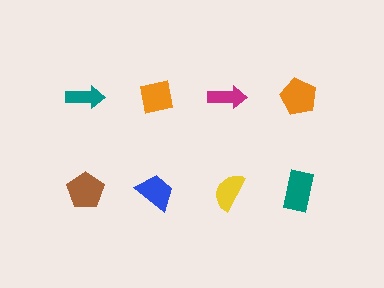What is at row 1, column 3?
A magenta arrow.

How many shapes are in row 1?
4 shapes.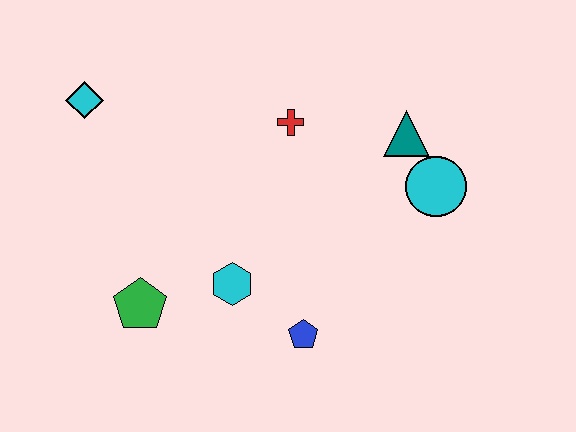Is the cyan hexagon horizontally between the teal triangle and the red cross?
No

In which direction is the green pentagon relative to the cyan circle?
The green pentagon is to the left of the cyan circle.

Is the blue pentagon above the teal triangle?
No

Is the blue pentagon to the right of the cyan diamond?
Yes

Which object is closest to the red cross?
The teal triangle is closest to the red cross.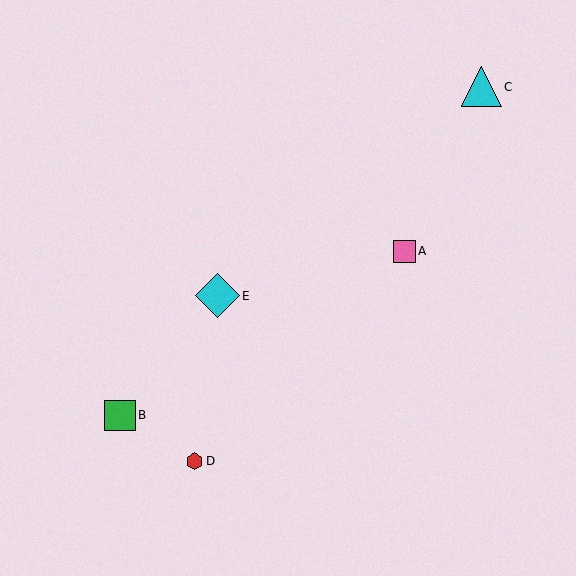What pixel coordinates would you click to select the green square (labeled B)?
Click at (120, 415) to select the green square B.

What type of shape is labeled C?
Shape C is a cyan triangle.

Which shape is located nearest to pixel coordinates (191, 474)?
The red hexagon (labeled D) at (195, 461) is nearest to that location.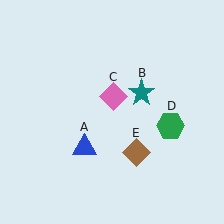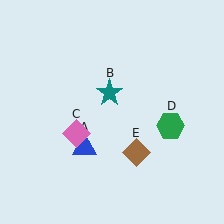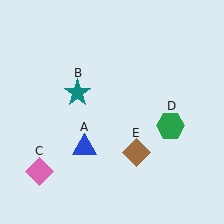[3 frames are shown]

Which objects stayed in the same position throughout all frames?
Blue triangle (object A) and green hexagon (object D) and brown diamond (object E) remained stationary.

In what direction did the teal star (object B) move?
The teal star (object B) moved left.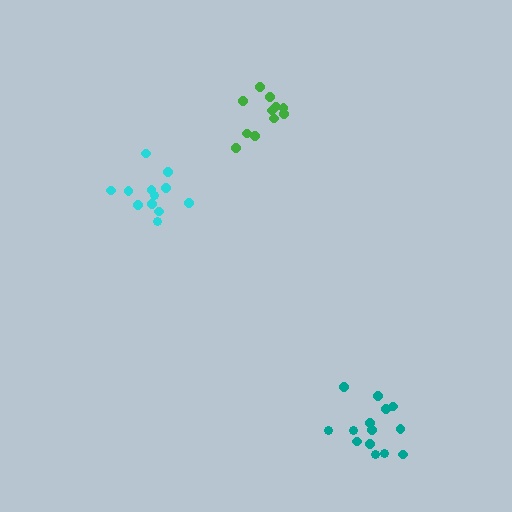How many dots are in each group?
Group 1: 12 dots, Group 2: 14 dots, Group 3: 11 dots (37 total).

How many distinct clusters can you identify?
There are 3 distinct clusters.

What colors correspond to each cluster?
The clusters are colored: cyan, teal, green.